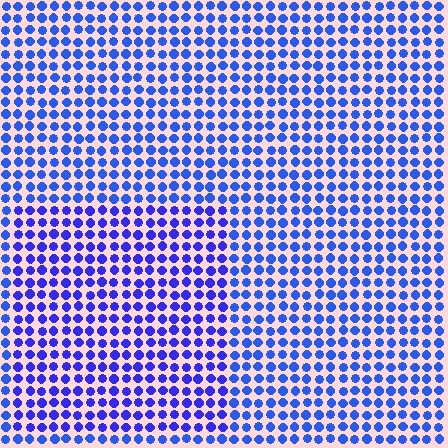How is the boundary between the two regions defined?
The boundary is defined purely by a slight shift in hue (about 18 degrees). Spacing, size, and orientation are identical on both sides.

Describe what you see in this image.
The image is filled with small blue elements in a uniform arrangement. A rectangle-shaped region is visible where the elements are tinted to a slightly different hue, forming a subtle color boundary.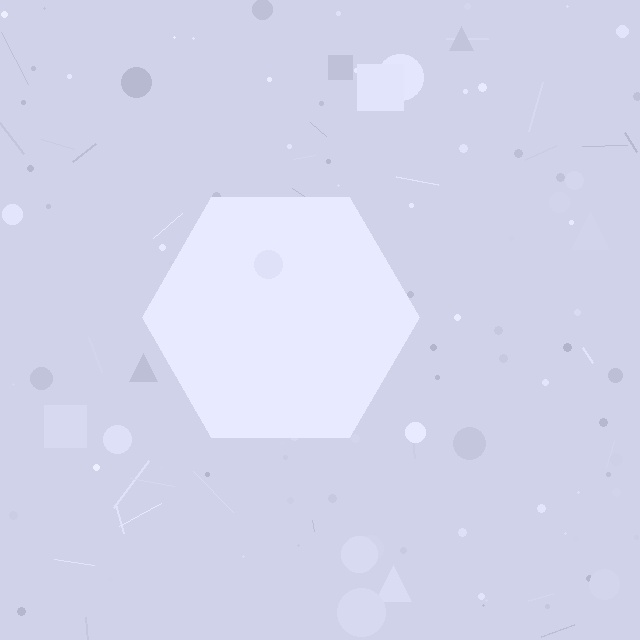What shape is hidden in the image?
A hexagon is hidden in the image.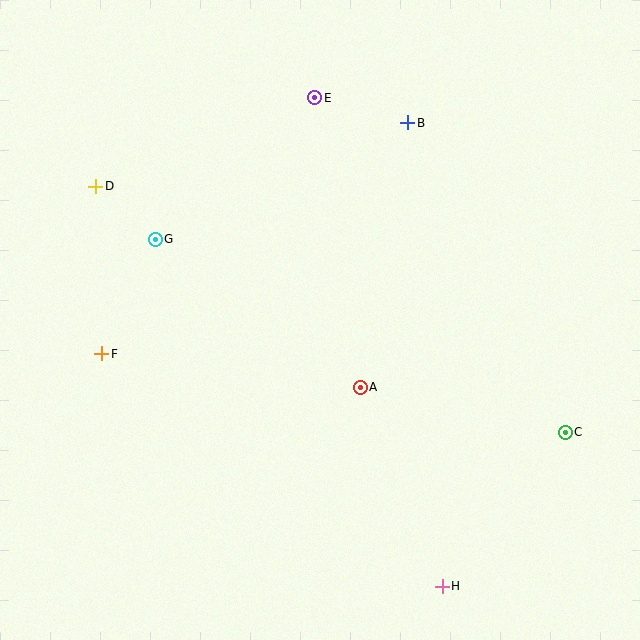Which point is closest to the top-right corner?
Point B is closest to the top-right corner.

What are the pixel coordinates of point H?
Point H is at (442, 586).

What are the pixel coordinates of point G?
Point G is at (155, 239).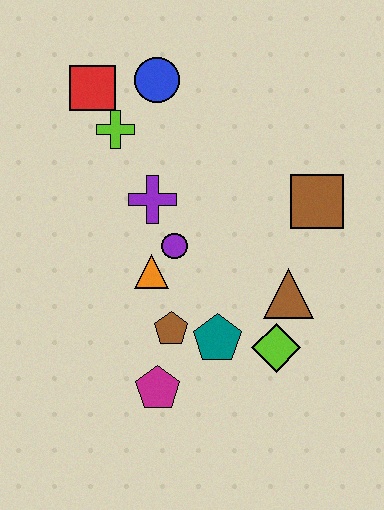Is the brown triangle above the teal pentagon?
Yes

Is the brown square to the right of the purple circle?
Yes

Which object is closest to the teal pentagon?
The brown pentagon is closest to the teal pentagon.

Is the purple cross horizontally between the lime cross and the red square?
No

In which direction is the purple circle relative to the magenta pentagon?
The purple circle is above the magenta pentagon.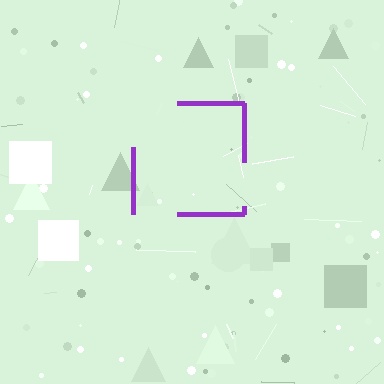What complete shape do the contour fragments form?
The contour fragments form a square.